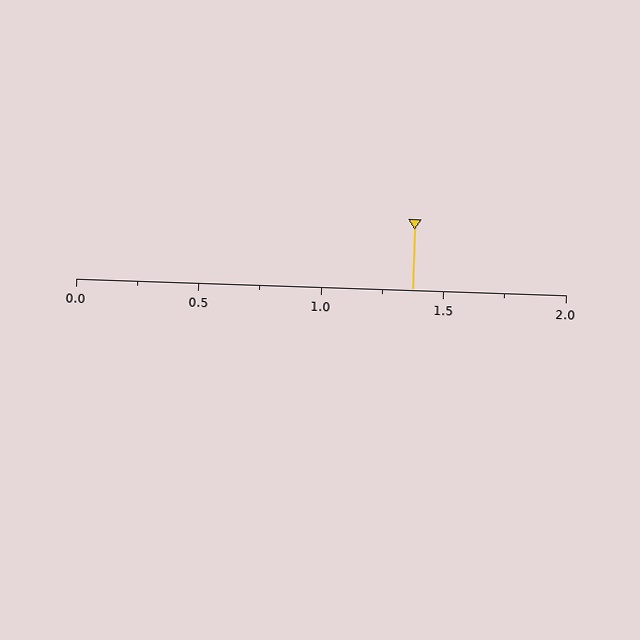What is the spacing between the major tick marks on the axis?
The major ticks are spaced 0.5 apart.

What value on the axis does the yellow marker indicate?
The marker indicates approximately 1.38.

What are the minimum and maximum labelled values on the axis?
The axis runs from 0.0 to 2.0.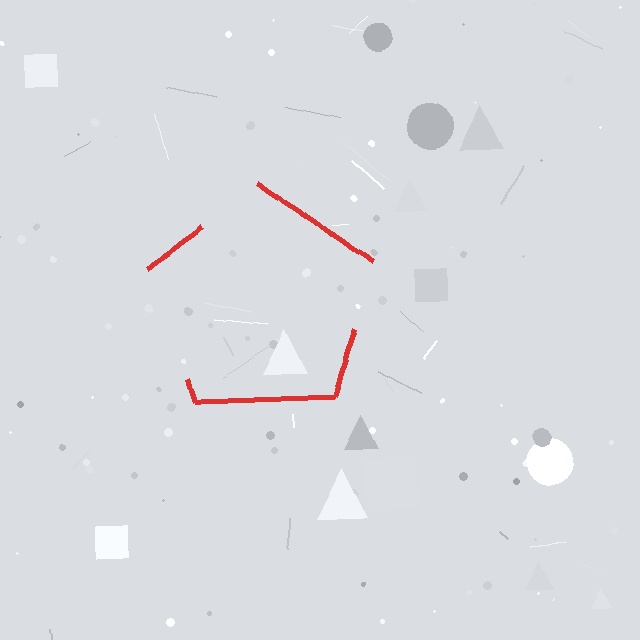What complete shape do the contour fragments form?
The contour fragments form a pentagon.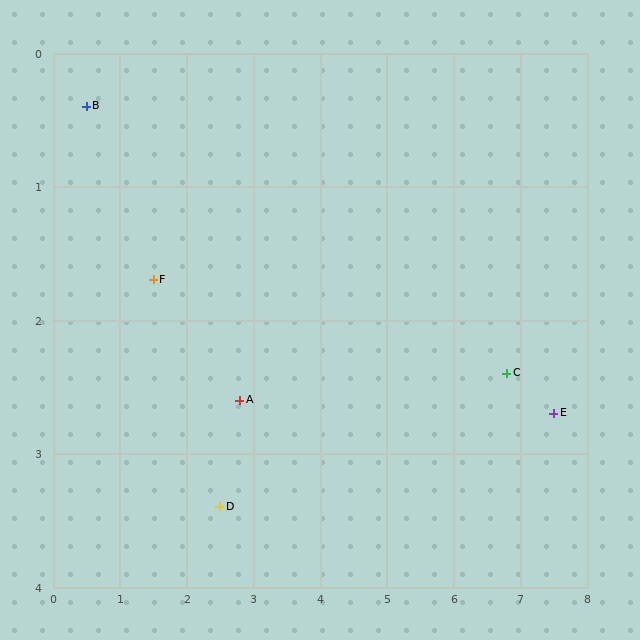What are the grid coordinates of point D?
Point D is at approximately (2.5, 3.4).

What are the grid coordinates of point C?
Point C is at approximately (6.8, 2.4).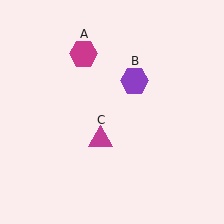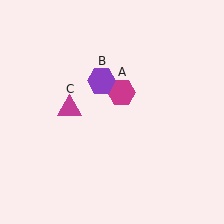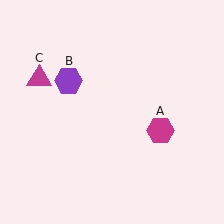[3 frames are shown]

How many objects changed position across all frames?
3 objects changed position: magenta hexagon (object A), purple hexagon (object B), magenta triangle (object C).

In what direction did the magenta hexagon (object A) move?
The magenta hexagon (object A) moved down and to the right.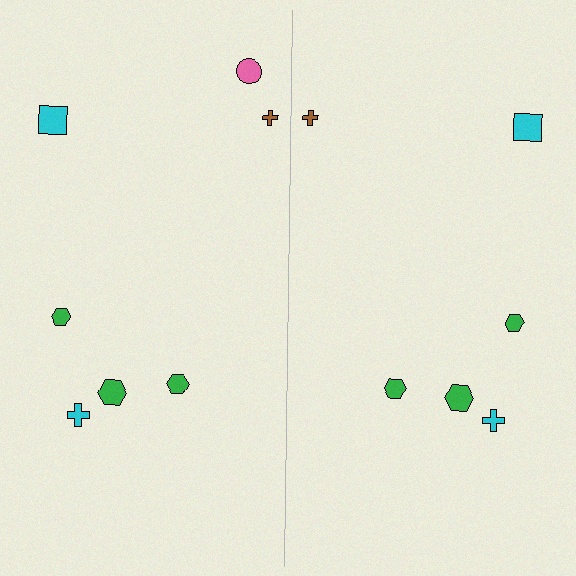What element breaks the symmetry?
A pink circle is missing from the right side.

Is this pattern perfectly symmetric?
No, the pattern is not perfectly symmetric. A pink circle is missing from the right side.